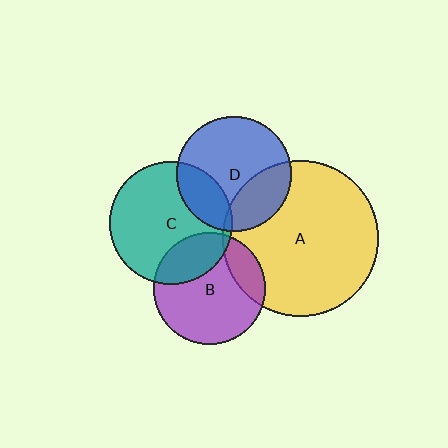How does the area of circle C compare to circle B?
Approximately 1.2 times.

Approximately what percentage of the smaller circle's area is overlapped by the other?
Approximately 5%.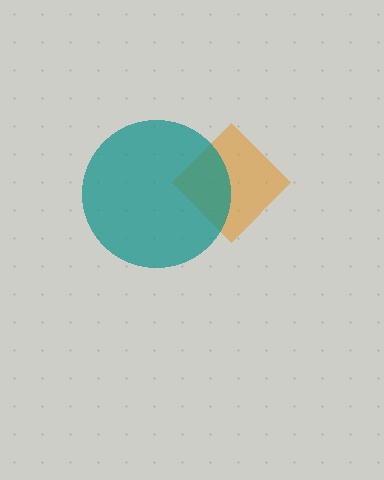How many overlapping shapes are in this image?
There are 2 overlapping shapes in the image.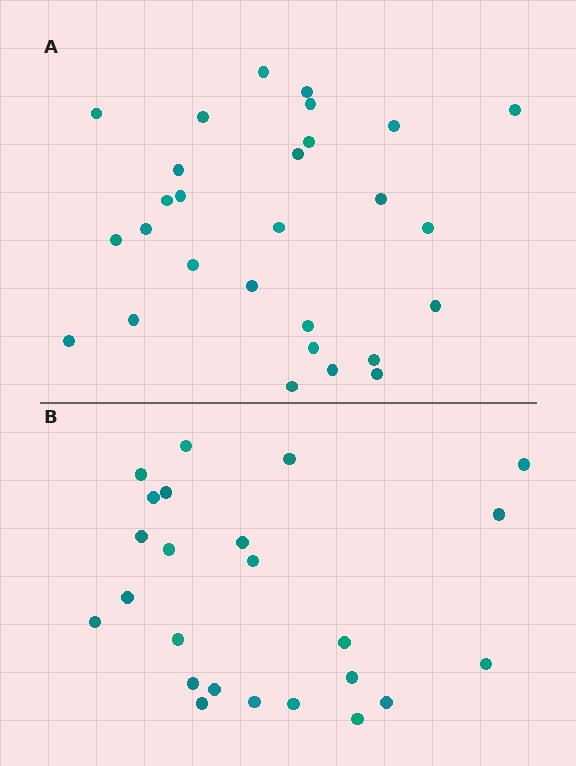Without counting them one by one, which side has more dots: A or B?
Region A (the top region) has more dots.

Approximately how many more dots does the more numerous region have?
Region A has about 4 more dots than region B.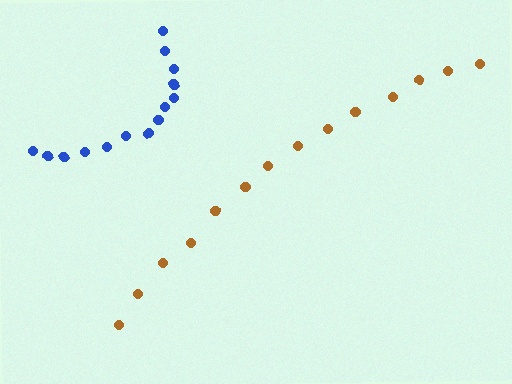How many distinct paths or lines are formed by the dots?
There are 2 distinct paths.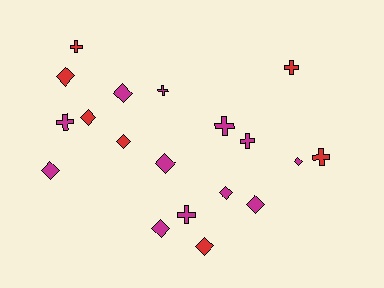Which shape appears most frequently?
Diamond, with 11 objects.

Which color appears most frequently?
Magenta, with 12 objects.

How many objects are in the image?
There are 19 objects.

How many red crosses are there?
There are 3 red crosses.